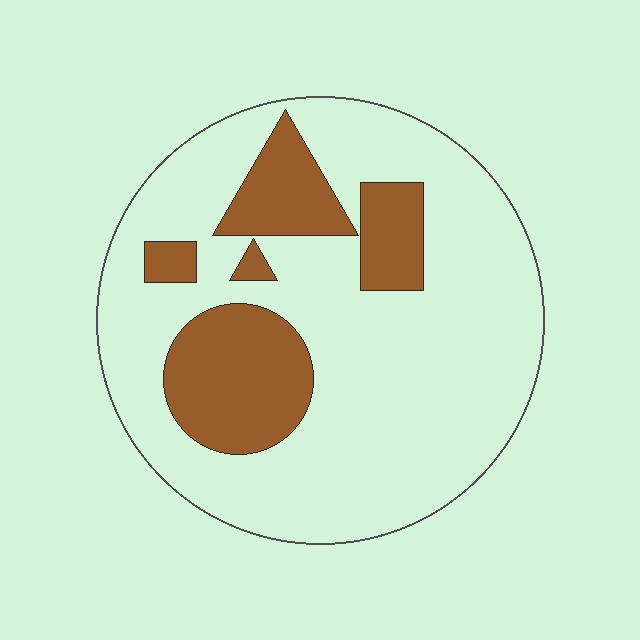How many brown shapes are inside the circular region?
5.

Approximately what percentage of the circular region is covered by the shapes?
Approximately 25%.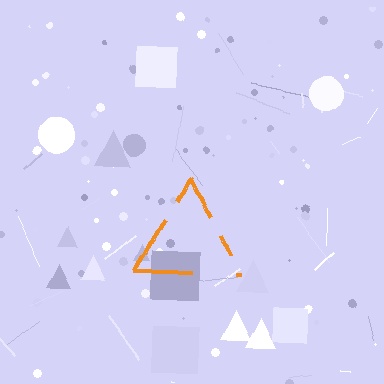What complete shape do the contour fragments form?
The contour fragments form a triangle.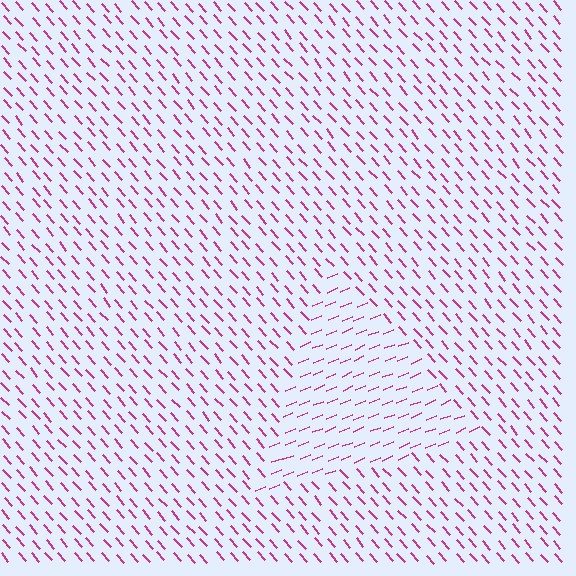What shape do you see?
I see a triangle.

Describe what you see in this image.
The image is filled with small magenta line segments. A triangle region in the image has lines oriented differently from the surrounding lines, creating a visible texture boundary.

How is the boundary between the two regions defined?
The boundary is defined purely by a change in line orientation (approximately 70 degrees difference). All lines are the same color and thickness.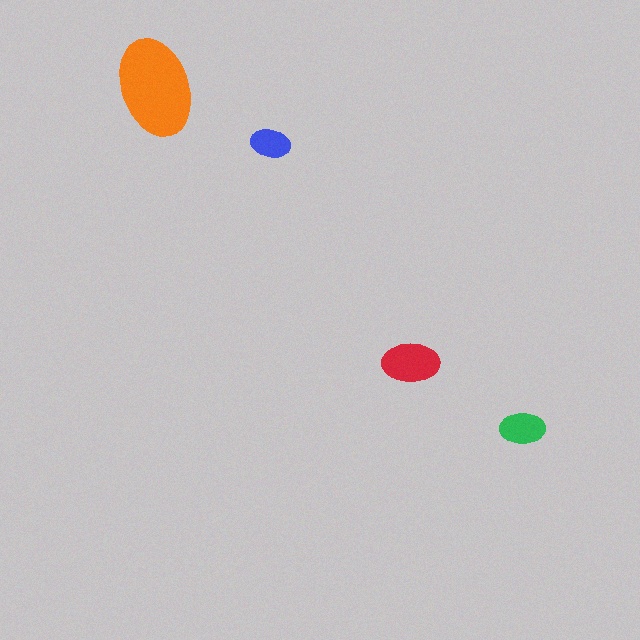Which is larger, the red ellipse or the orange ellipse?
The orange one.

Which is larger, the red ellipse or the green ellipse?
The red one.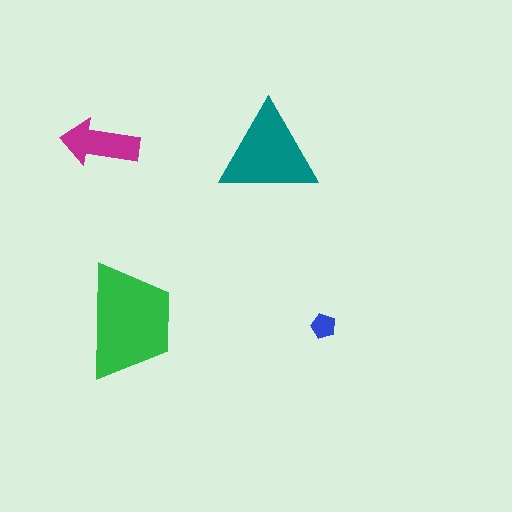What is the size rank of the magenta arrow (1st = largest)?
3rd.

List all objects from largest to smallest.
The green trapezoid, the teal triangle, the magenta arrow, the blue pentagon.